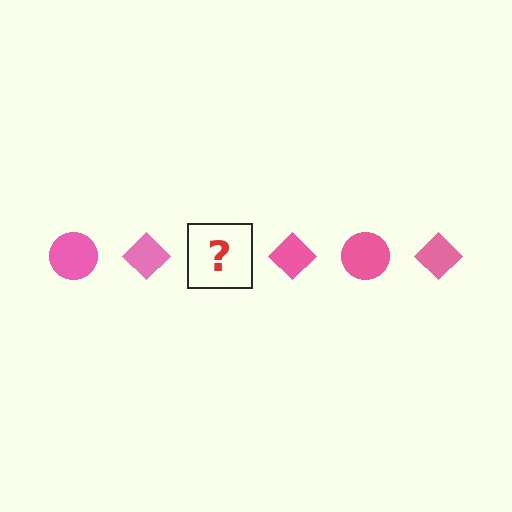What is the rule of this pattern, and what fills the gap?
The rule is that the pattern cycles through circle, diamond shapes in pink. The gap should be filled with a pink circle.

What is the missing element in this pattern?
The missing element is a pink circle.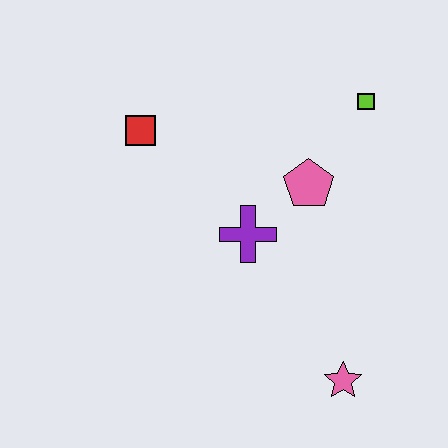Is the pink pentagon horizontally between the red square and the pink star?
Yes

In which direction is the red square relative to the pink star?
The red square is above the pink star.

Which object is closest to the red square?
The purple cross is closest to the red square.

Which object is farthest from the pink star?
The red square is farthest from the pink star.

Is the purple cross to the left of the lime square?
Yes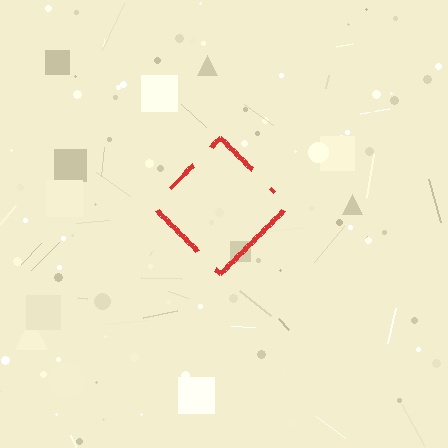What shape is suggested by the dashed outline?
The dashed outline suggests a diamond.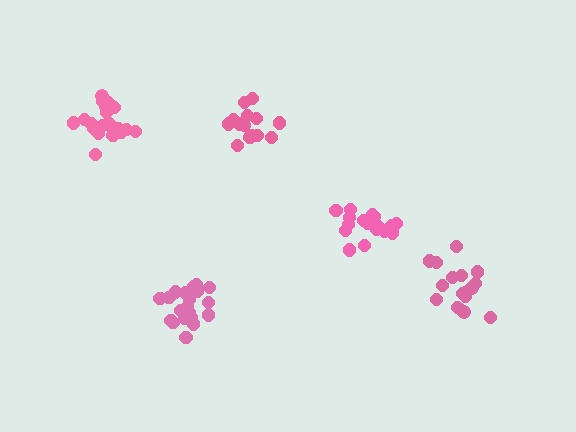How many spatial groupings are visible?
There are 5 spatial groupings.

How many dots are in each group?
Group 1: 20 dots, Group 2: 15 dots, Group 3: 18 dots, Group 4: 18 dots, Group 5: 21 dots (92 total).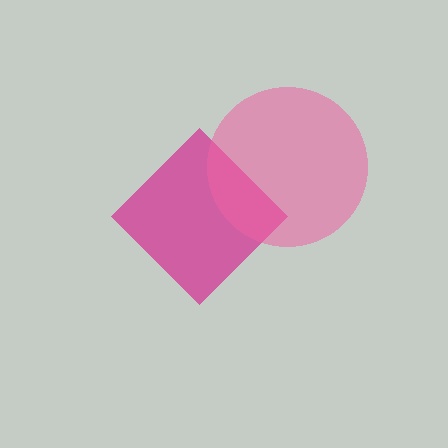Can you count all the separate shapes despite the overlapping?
Yes, there are 2 separate shapes.